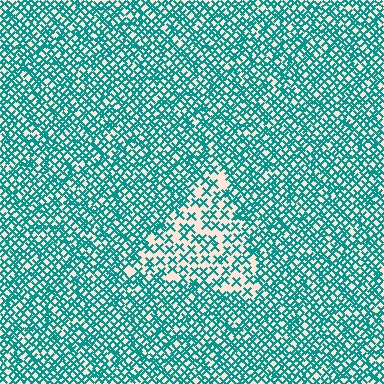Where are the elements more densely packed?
The elements are more densely packed outside the triangle boundary.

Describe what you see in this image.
The image contains small teal elements arranged at two different densities. A triangle-shaped region is visible where the elements are less densely packed than the surrounding area.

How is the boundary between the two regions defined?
The boundary is defined by a change in element density (approximately 2.0x ratio). All elements are the same color, size, and shape.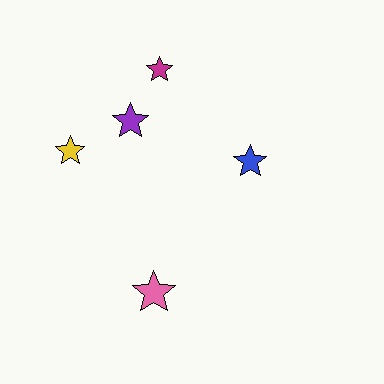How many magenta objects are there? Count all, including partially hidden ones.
There is 1 magenta object.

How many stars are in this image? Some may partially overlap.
There are 5 stars.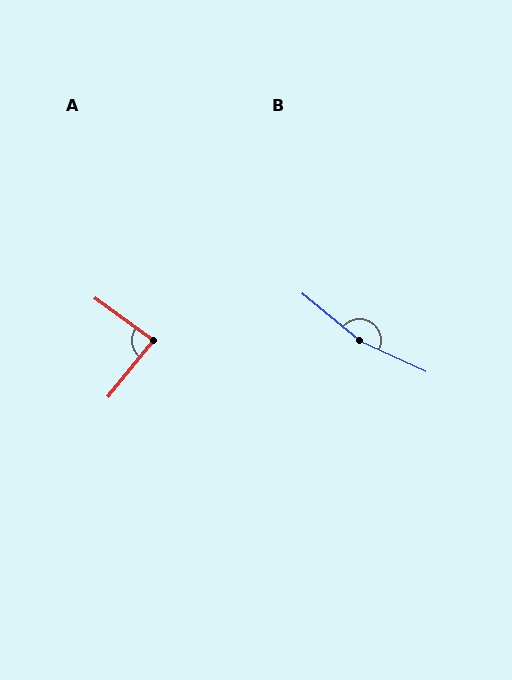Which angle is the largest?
B, at approximately 165 degrees.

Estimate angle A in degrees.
Approximately 87 degrees.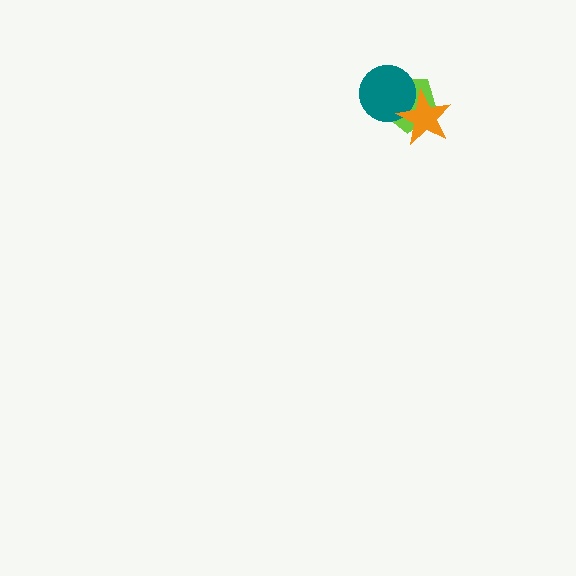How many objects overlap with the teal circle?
2 objects overlap with the teal circle.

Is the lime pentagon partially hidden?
Yes, it is partially covered by another shape.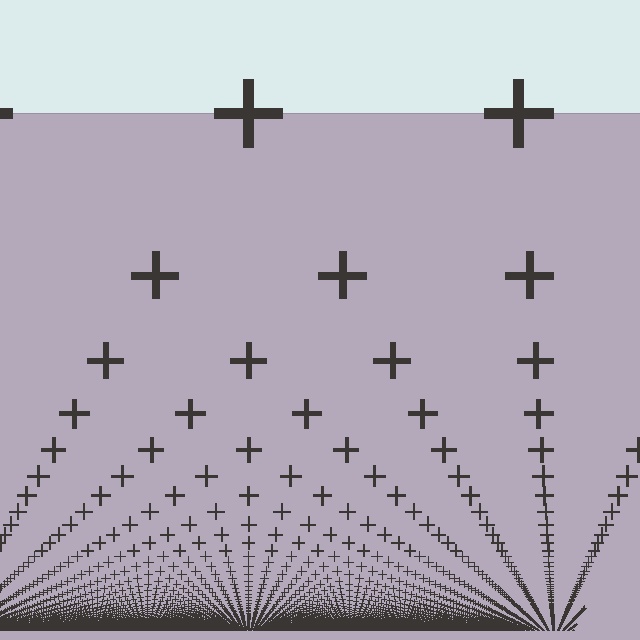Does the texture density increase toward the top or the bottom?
Density increases toward the bottom.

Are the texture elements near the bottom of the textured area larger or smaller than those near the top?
Smaller. The gradient is inverted — elements near the bottom are smaller and denser.